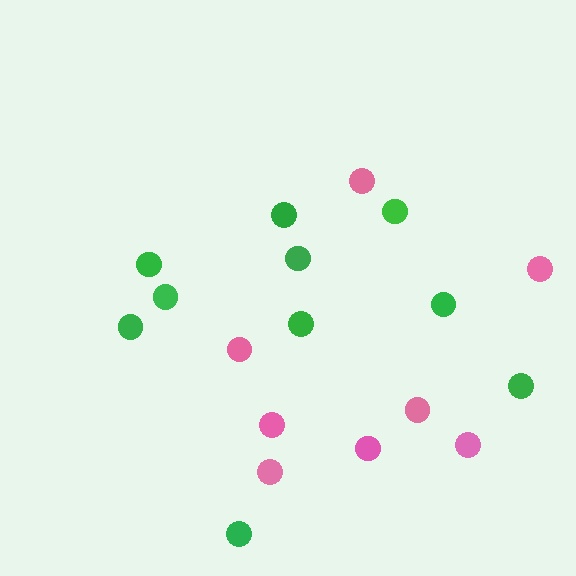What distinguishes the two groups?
There are 2 groups: one group of green circles (10) and one group of pink circles (8).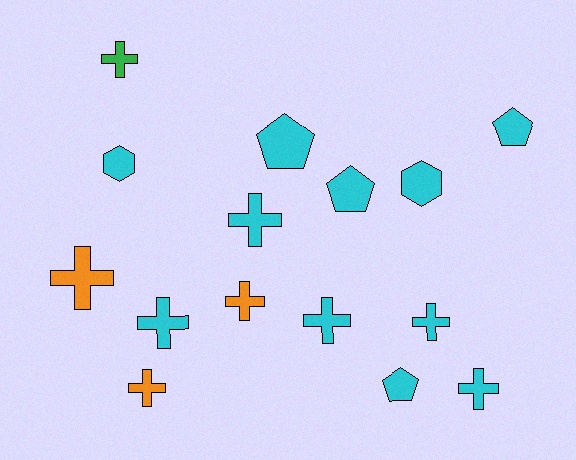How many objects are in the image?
There are 15 objects.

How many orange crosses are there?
There are 3 orange crosses.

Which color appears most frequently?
Cyan, with 11 objects.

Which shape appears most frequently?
Cross, with 9 objects.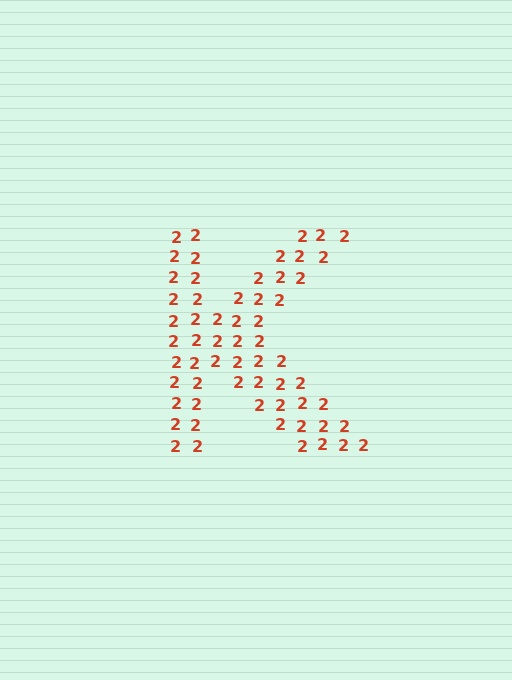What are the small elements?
The small elements are digit 2's.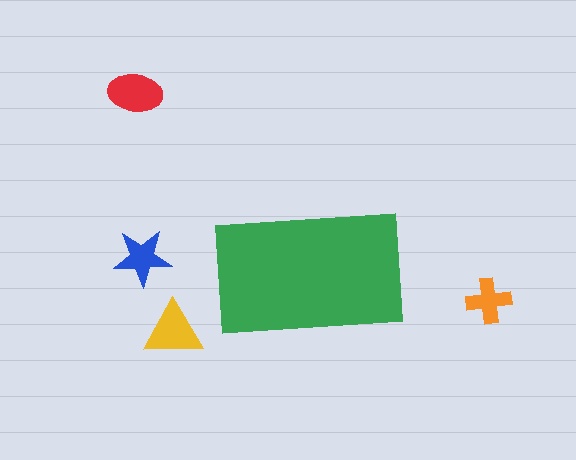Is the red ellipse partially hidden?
No, the red ellipse is fully visible.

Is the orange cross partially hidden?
No, the orange cross is fully visible.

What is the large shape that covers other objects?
A green rectangle.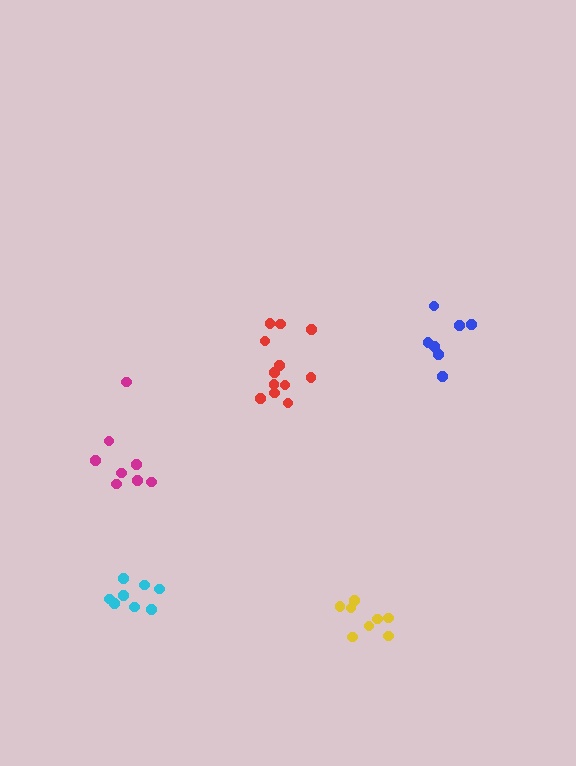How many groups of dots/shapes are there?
There are 5 groups.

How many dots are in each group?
Group 1: 8 dots, Group 2: 12 dots, Group 3: 7 dots, Group 4: 8 dots, Group 5: 8 dots (43 total).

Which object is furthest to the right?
The blue cluster is rightmost.